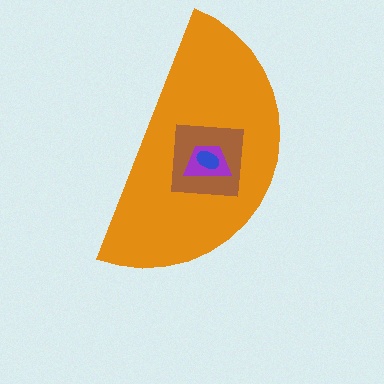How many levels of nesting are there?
4.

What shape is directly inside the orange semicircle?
The brown square.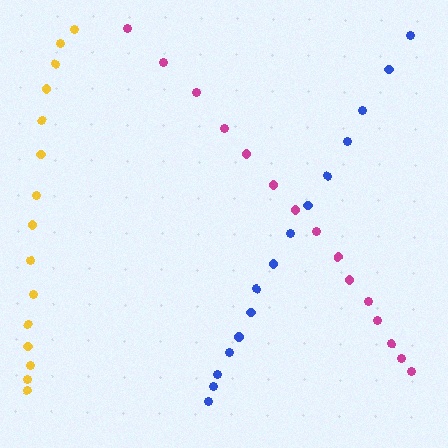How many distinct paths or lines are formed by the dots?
There are 3 distinct paths.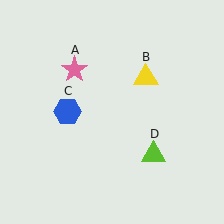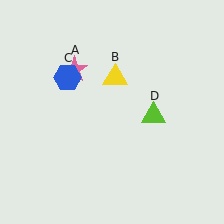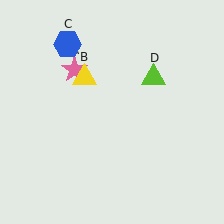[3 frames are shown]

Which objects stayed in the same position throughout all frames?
Pink star (object A) remained stationary.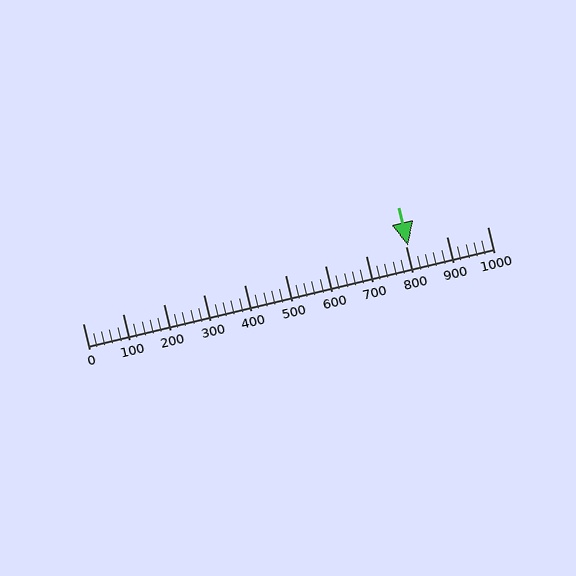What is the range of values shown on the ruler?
The ruler shows values from 0 to 1000.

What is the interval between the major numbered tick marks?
The major tick marks are spaced 100 units apart.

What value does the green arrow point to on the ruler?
The green arrow points to approximately 803.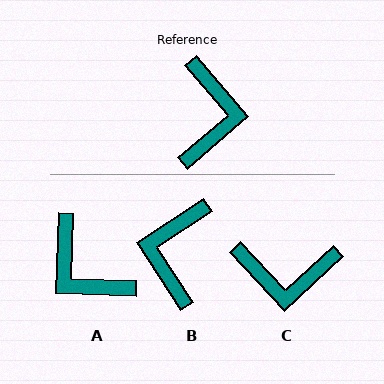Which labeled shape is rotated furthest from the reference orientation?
B, about 173 degrees away.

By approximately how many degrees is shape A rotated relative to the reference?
Approximately 133 degrees clockwise.